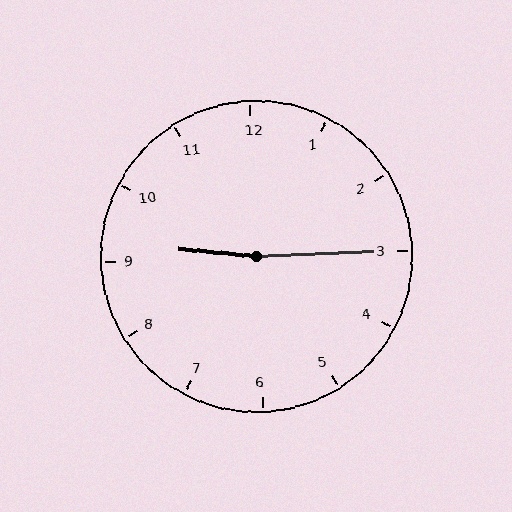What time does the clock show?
9:15.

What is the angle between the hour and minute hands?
Approximately 172 degrees.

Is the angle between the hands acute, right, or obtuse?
It is obtuse.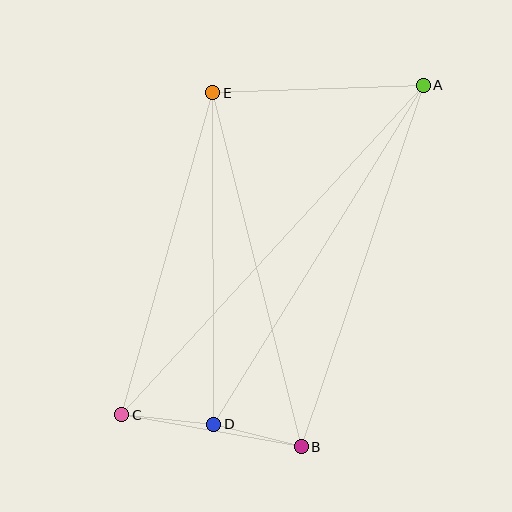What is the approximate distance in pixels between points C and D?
The distance between C and D is approximately 92 pixels.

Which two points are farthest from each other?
Points A and C are farthest from each other.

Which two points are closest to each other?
Points B and D are closest to each other.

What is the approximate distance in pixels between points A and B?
The distance between A and B is approximately 381 pixels.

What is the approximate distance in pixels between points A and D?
The distance between A and D is approximately 398 pixels.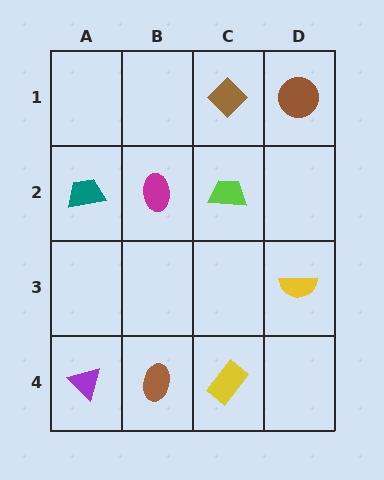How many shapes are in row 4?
3 shapes.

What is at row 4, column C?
A yellow rectangle.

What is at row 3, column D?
A yellow semicircle.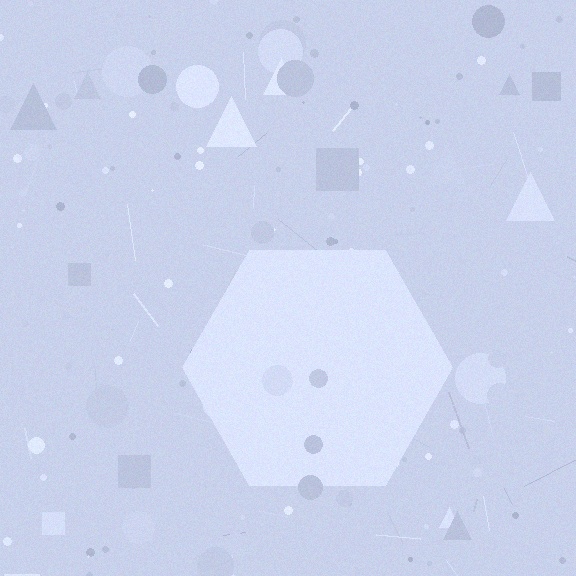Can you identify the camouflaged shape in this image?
The camouflaged shape is a hexagon.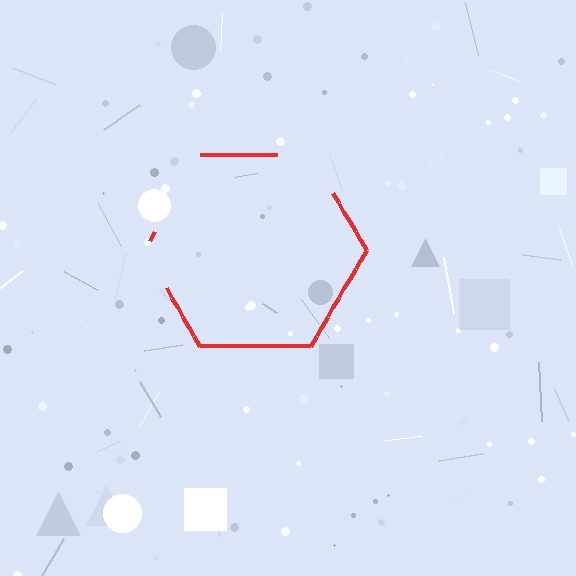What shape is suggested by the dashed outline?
The dashed outline suggests a hexagon.